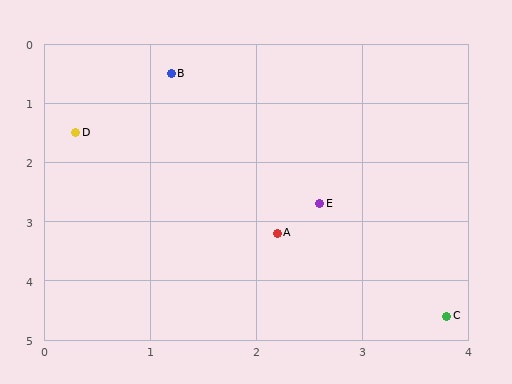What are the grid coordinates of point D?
Point D is at approximately (0.3, 1.5).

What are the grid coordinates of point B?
Point B is at approximately (1.2, 0.5).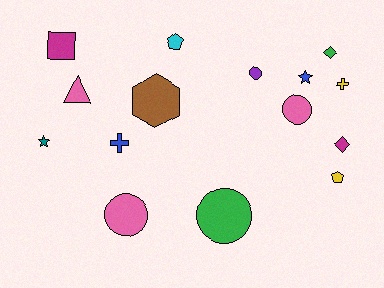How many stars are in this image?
There are 2 stars.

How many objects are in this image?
There are 15 objects.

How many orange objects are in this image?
There are no orange objects.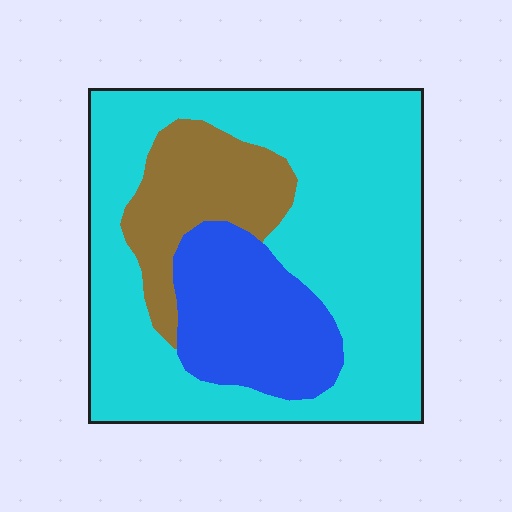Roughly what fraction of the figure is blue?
Blue covers 20% of the figure.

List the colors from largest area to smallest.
From largest to smallest: cyan, blue, brown.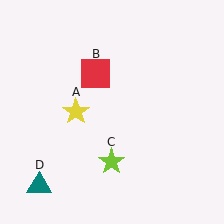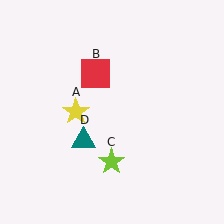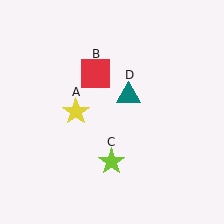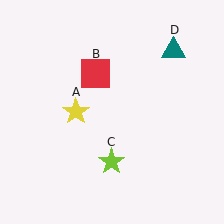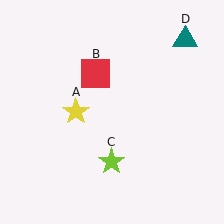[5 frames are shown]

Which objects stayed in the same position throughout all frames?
Yellow star (object A) and red square (object B) and lime star (object C) remained stationary.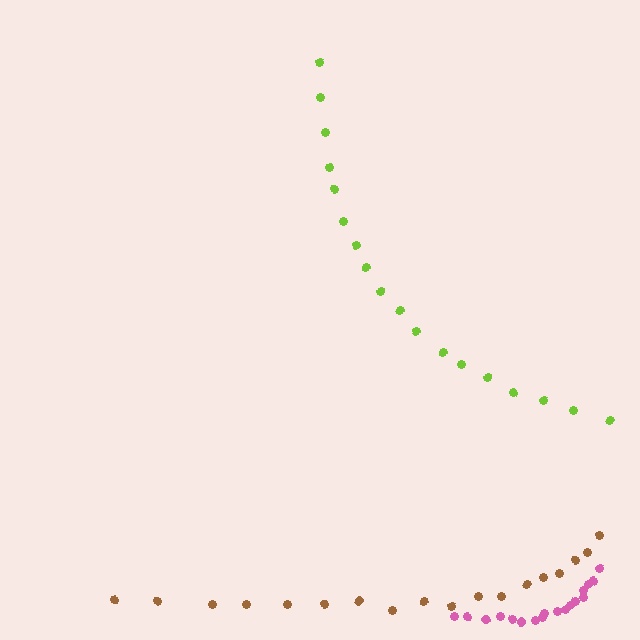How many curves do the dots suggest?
There are 3 distinct paths.